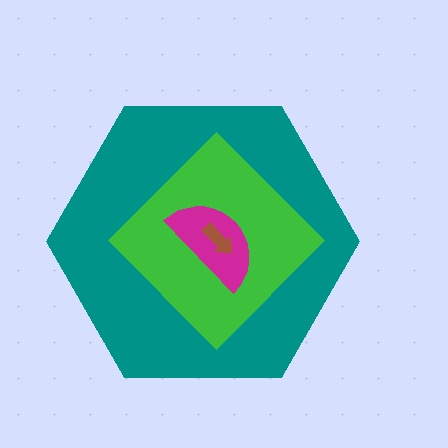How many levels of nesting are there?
4.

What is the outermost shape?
The teal hexagon.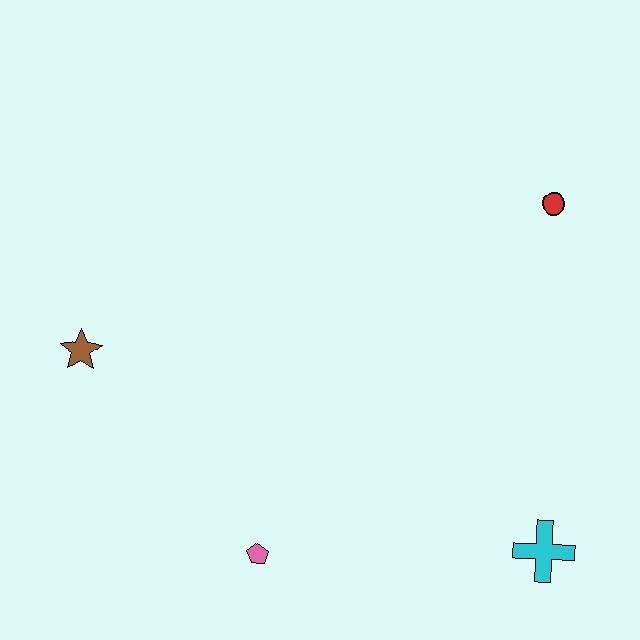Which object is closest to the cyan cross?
The pink pentagon is closest to the cyan cross.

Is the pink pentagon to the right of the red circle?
No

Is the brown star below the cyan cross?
No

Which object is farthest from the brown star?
The cyan cross is farthest from the brown star.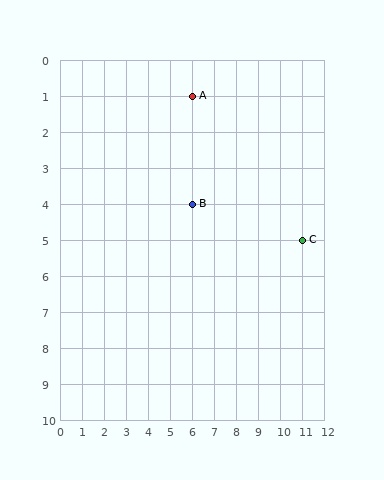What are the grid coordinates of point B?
Point B is at grid coordinates (6, 4).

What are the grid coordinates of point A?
Point A is at grid coordinates (6, 1).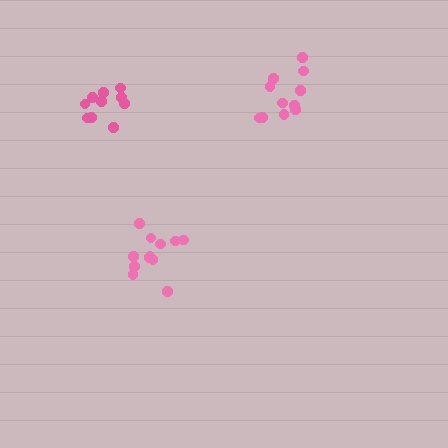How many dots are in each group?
Group 1: 11 dots, Group 2: 10 dots, Group 3: 12 dots (33 total).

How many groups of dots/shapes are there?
There are 3 groups.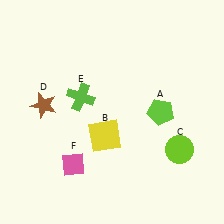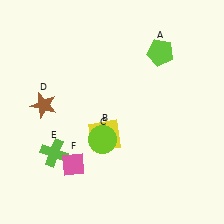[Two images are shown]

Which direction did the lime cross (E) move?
The lime cross (E) moved down.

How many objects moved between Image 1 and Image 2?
3 objects moved between the two images.